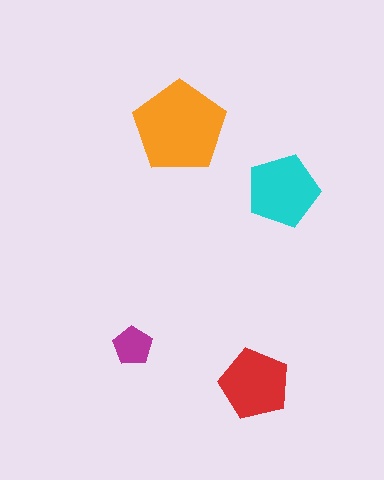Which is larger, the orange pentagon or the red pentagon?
The orange one.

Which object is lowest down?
The red pentagon is bottommost.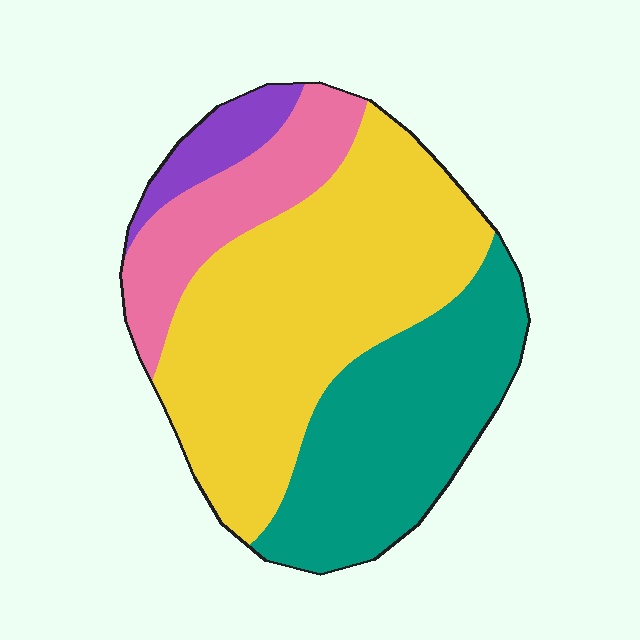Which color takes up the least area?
Purple, at roughly 5%.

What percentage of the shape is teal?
Teal covers around 30% of the shape.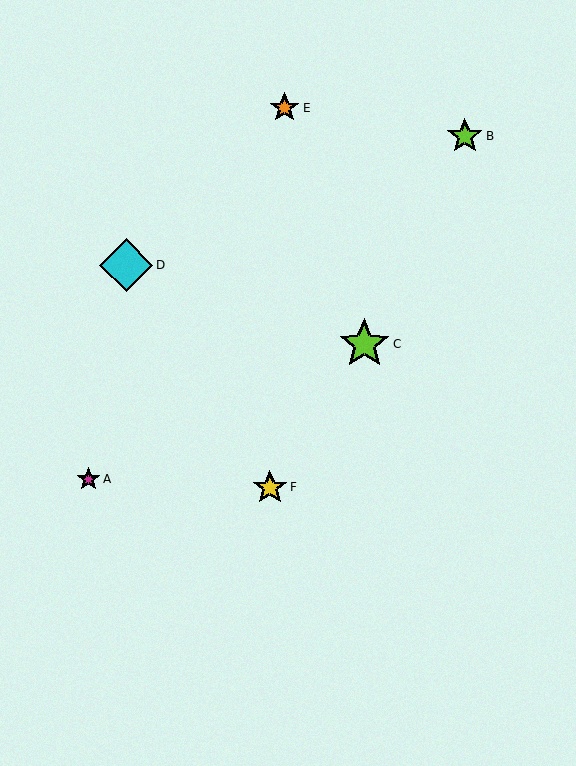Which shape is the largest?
The cyan diamond (labeled D) is the largest.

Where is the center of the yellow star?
The center of the yellow star is at (270, 487).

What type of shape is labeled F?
Shape F is a yellow star.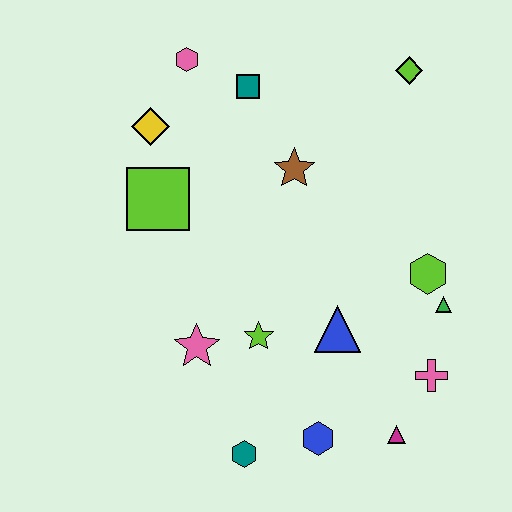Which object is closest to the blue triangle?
The lime star is closest to the blue triangle.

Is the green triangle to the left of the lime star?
No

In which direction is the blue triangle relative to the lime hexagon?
The blue triangle is to the left of the lime hexagon.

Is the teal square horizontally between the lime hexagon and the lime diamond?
No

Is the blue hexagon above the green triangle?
No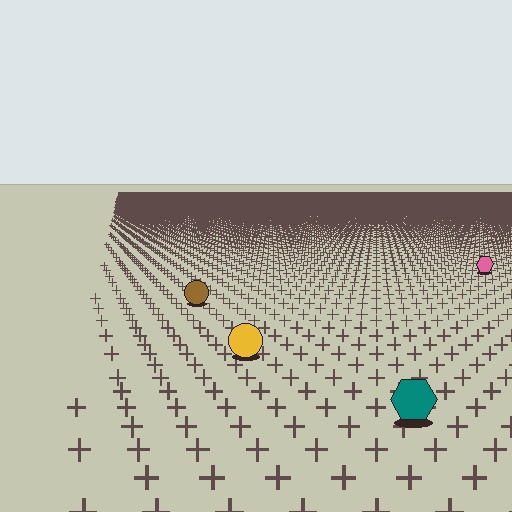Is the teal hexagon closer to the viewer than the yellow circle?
Yes. The teal hexagon is closer — you can tell from the texture gradient: the ground texture is coarser near it.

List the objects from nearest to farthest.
From nearest to farthest: the teal hexagon, the yellow circle, the brown circle, the pink hexagon.